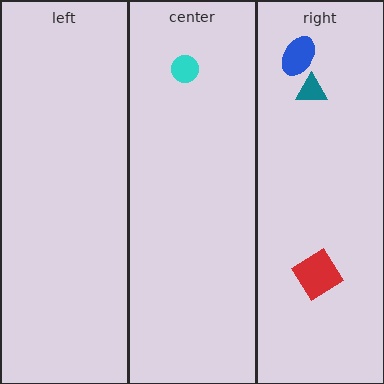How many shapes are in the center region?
1.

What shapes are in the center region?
The cyan circle.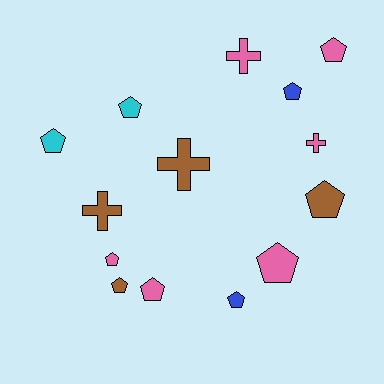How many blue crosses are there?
There are no blue crosses.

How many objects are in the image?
There are 14 objects.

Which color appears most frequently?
Pink, with 6 objects.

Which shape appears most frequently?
Pentagon, with 10 objects.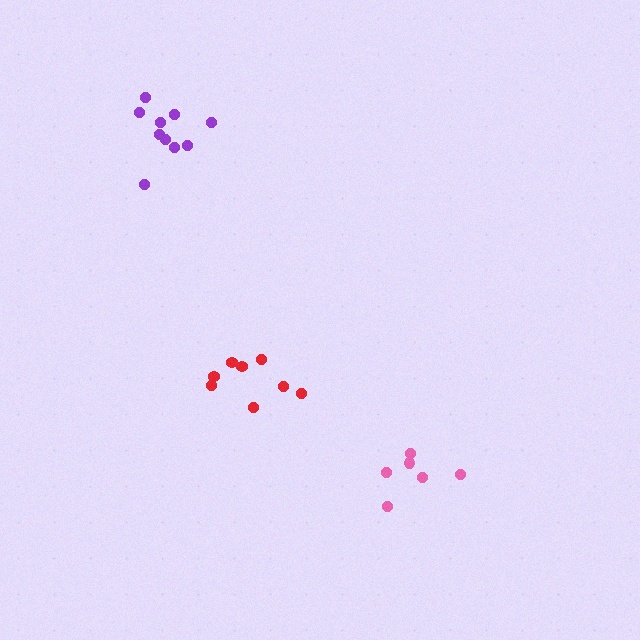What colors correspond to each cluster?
The clusters are colored: red, purple, pink.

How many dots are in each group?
Group 1: 8 dots, Group 2: 10 dots, Group 3: 6 dots (24 total).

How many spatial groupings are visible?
There are 3 spatial groupings.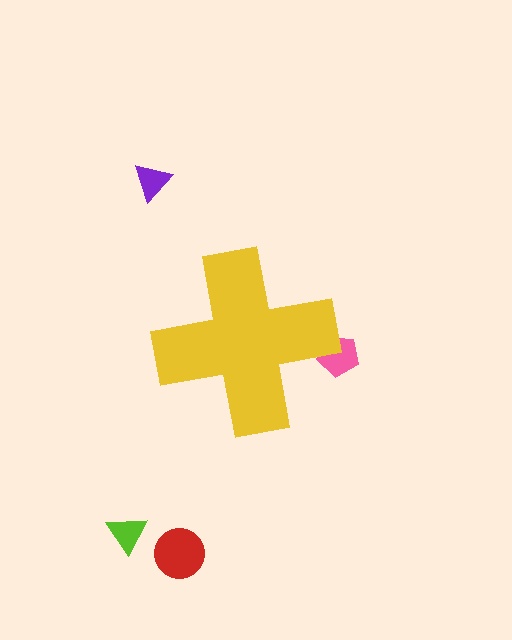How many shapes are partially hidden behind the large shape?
1 shape is partially hidden.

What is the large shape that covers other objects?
A yellow cross.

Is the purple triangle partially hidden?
No, the purple triangle is fully visible.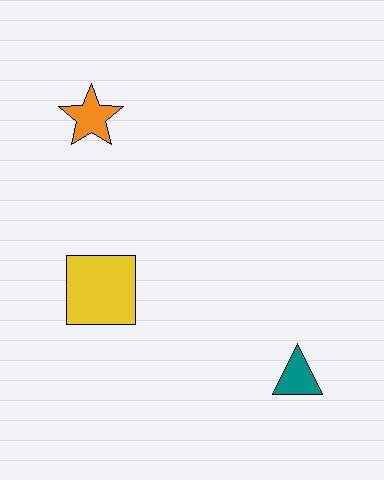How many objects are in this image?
There are 3 objects.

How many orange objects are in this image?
There is 1 orange object.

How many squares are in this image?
There is 1 square.